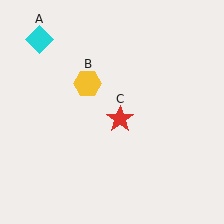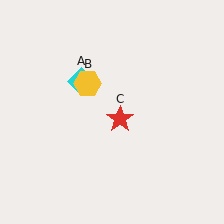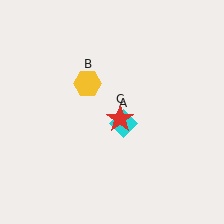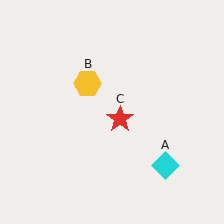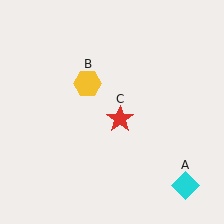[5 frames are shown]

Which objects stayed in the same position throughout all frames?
Yellow hexagon (object B) and red star (object C) remained stationary.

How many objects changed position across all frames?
1 object changed position: cyan diamond (object A).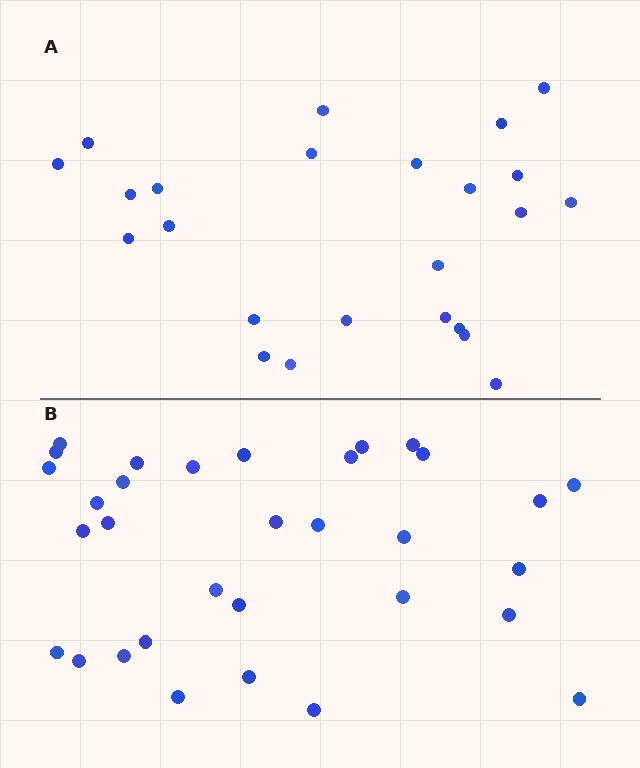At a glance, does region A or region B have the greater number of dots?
Region B (the bottom region) has more dots.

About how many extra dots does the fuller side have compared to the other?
Region B has roughly 8 or so more dots than region A.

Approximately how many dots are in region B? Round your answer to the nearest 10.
About 30 dots. (The exact count is 32, which rounds to 30.)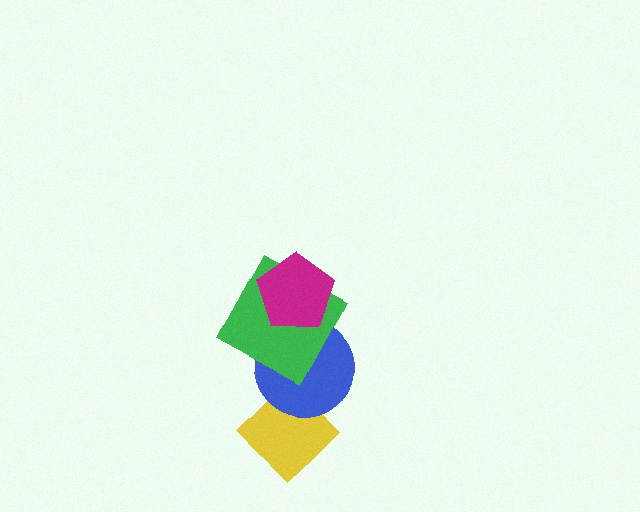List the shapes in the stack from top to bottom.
From top to bottom: the magenta pentagon, the green square, the blue circle, the yellow diamond.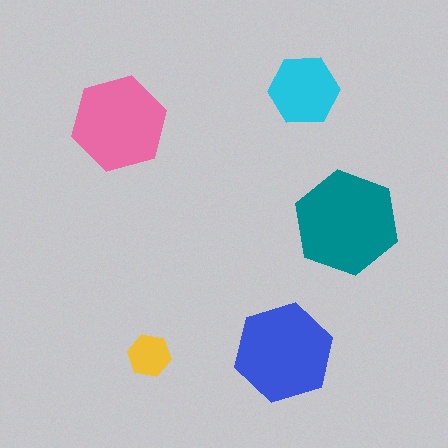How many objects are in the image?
There are 5 objects in the image.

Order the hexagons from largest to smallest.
the teal one, the blue one, the pink one, the cyan one, the yellow one.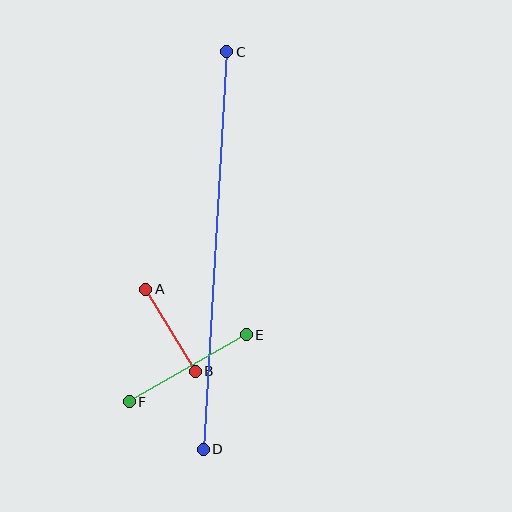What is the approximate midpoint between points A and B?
The midpoint is at approximately (171, 330) pixels.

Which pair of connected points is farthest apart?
Points C and D are farthest apart.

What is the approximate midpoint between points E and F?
The midpoint is at approximately (188, 368) pixels.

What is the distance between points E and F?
The distance is approximately 135 pixels.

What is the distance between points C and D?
The distance is approximately 398 pixels.